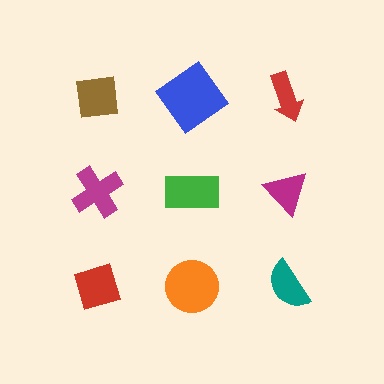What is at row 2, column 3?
A magenta triangle.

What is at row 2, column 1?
A magenta cross.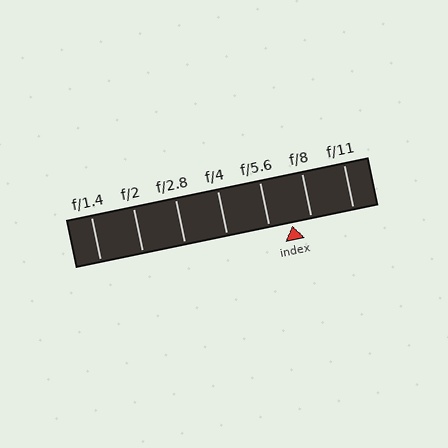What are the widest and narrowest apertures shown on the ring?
The widest aperture shown is f/1.4 and the narrowest is f/11.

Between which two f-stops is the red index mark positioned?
The index mark is between f/5.6 and f/8.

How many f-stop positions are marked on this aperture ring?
There are 7 f-stop positions marked.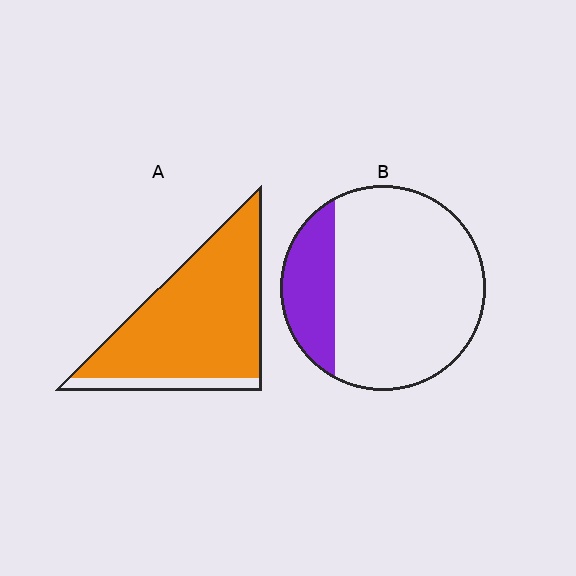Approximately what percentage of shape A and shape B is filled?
A is approximately 90% and B is approximately 20%.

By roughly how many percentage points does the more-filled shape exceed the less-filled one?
By roughly 65 percentage points (A over B).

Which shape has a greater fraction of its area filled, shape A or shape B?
Shape A.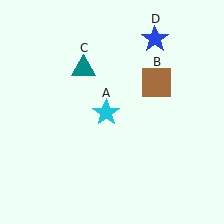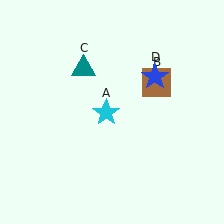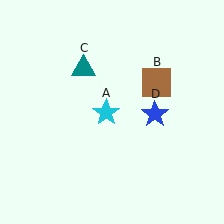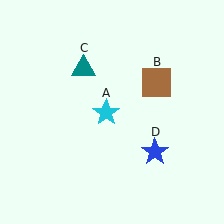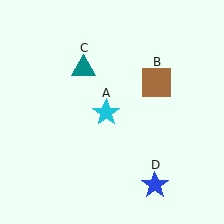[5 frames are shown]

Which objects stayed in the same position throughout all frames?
Cyan star (object A) and brown square (object B) and teal triangle (object C) remained stationary.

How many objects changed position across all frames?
1 object changed position: blue star (object D).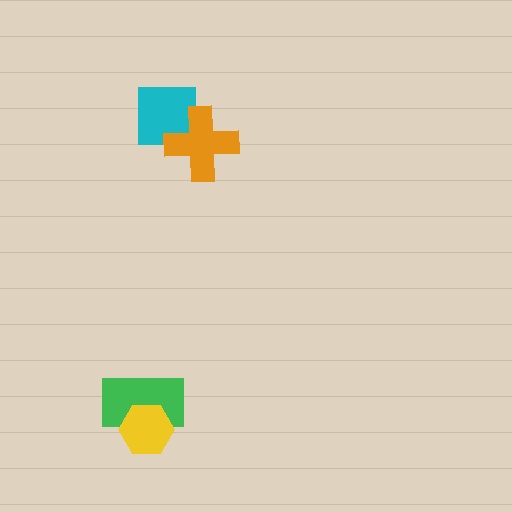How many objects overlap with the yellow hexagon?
1 object overlaps with the yellow hexagon.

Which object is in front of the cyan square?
The orange cross is in front of the cyan square.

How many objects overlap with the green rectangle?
1 object overlaps with the green rectangle.